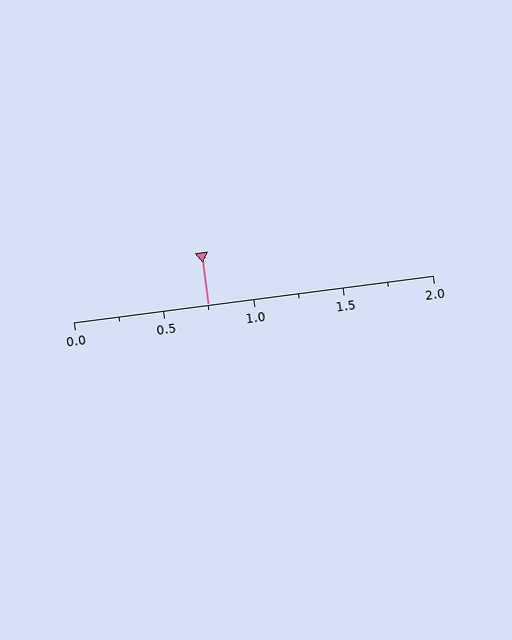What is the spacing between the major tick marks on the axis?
The major ticks are spaced 0.5 apart.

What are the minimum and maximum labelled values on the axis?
The axis runs from 0.0 to 2.0.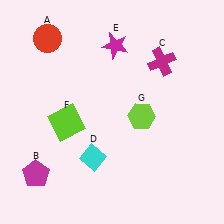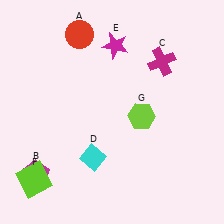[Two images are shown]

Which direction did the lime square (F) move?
The lime square (F) moved down.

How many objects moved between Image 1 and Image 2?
2 objects moved between the two images.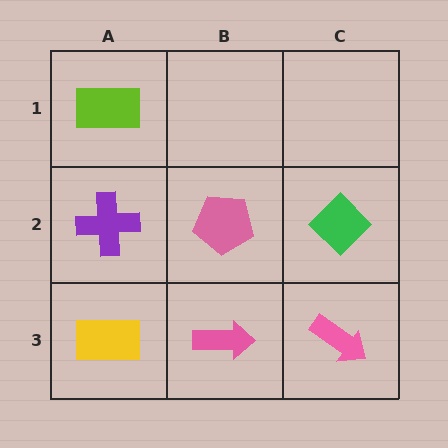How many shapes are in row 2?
3 shapes.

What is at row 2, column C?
A green diamond.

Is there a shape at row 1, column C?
No, that cell is empty.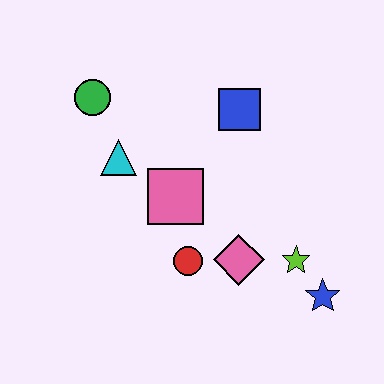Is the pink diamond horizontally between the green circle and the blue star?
Yes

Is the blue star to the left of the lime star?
No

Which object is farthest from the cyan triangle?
The blue star is farthest from the cyan triangle.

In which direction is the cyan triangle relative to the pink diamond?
The cyan triangle is to the left of the pink diamond.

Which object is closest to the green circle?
The cyan triangle is closest to the green circle.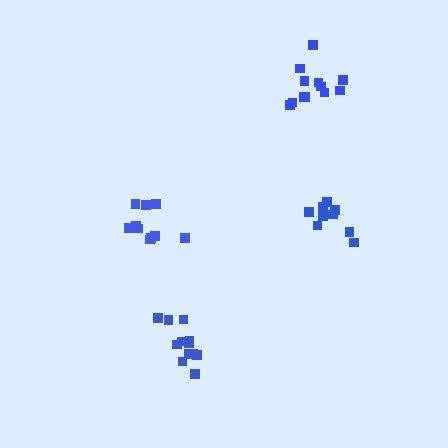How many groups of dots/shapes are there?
There are 4 groups.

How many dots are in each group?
Group 1: 12 dots, Group 2: 10 dots, Group 3: 12 dots, Group 4: 10 dots (44 total).